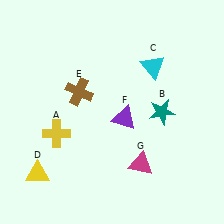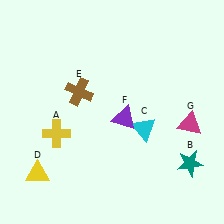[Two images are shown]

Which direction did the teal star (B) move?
The teal star (B) moved down.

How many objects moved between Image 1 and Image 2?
3 objects moved between the two images.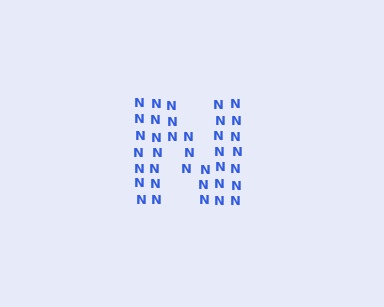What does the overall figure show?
The overall figure shows the letter N.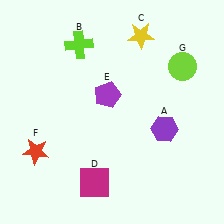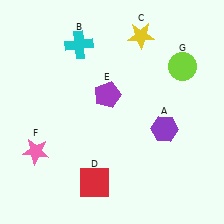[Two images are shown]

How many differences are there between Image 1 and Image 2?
There are 3 differences between the two images.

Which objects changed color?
B changed from lime to cyan. D changed from magenta to red. F changed from red to pink.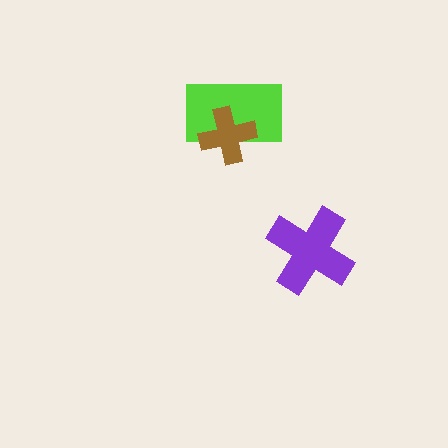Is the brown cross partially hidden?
No, no other shape covers it.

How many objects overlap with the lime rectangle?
1 object overlaps with the lime rectangle.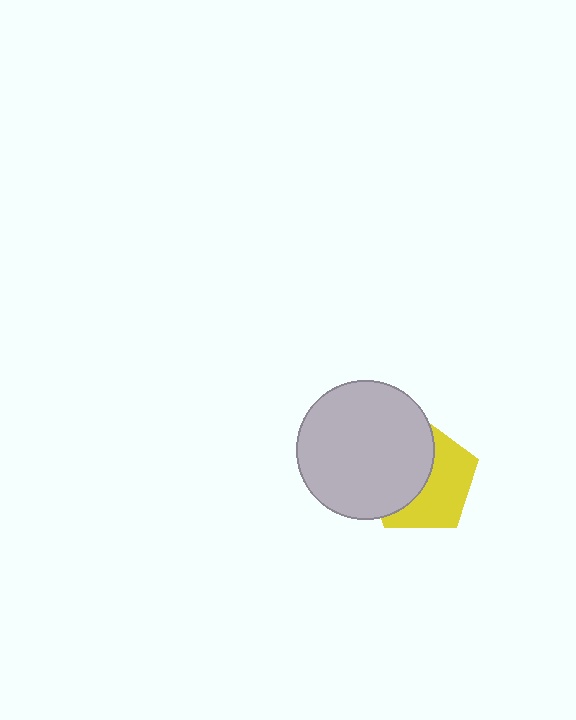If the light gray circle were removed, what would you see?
You would see the complete yellow pentagon.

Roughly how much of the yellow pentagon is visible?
About half of it is visible (roughly 49%).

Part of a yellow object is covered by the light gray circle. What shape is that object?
It is a pentagon.